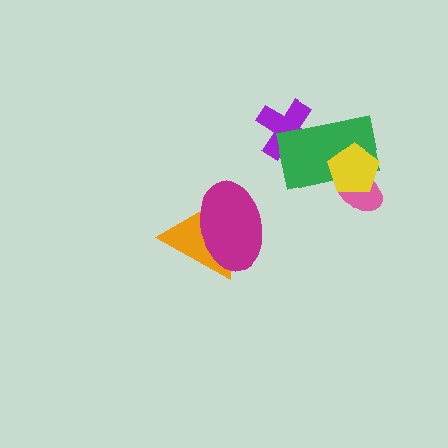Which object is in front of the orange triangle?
The magenta ellipse is in front of the orange triangle.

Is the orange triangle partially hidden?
Yes, it is partially covered by another shape.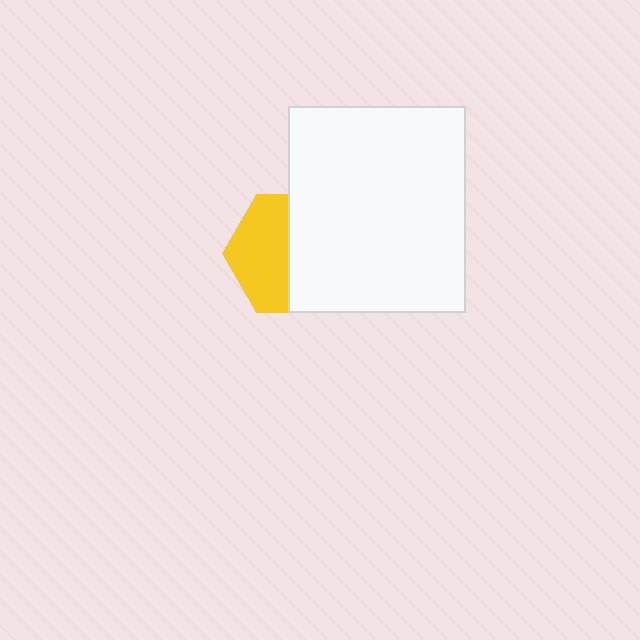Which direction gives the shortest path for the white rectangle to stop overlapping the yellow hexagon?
Moving right gives the shortest separation.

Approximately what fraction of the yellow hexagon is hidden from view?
Roughly 52% of the yellow hexagon is hidden behind the white rectangle.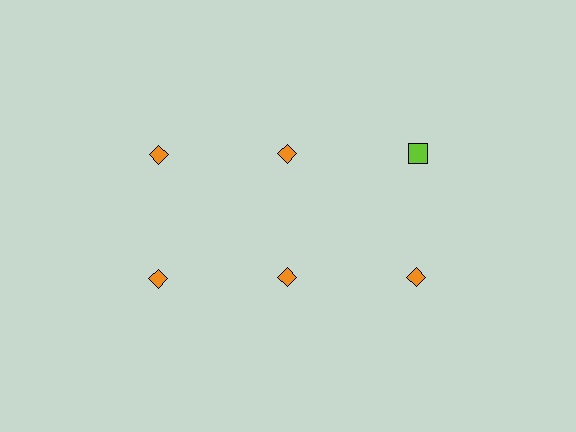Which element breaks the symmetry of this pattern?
The lime square in the top row, center column breaks the symmetry. All other shapes are orange diamonds.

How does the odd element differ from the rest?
It differs in both color (lime instead of orange) and shape (square instead of diamond).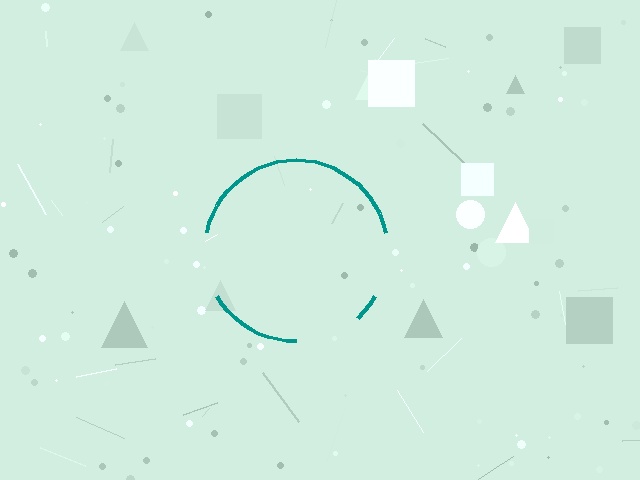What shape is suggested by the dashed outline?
The dashed outline suggests a circle.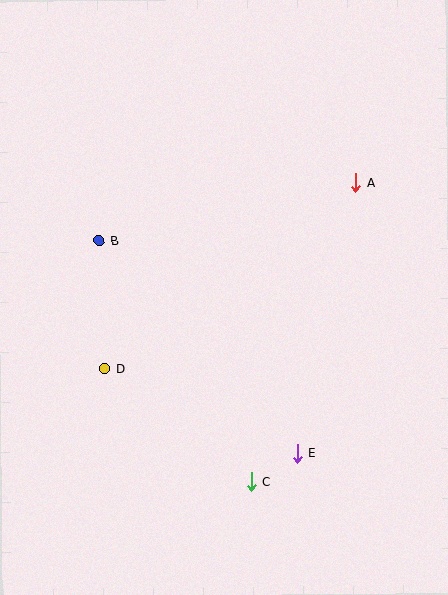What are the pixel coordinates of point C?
Point C is at (251, 482).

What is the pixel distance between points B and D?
The distance between B and D is 128 pixels.